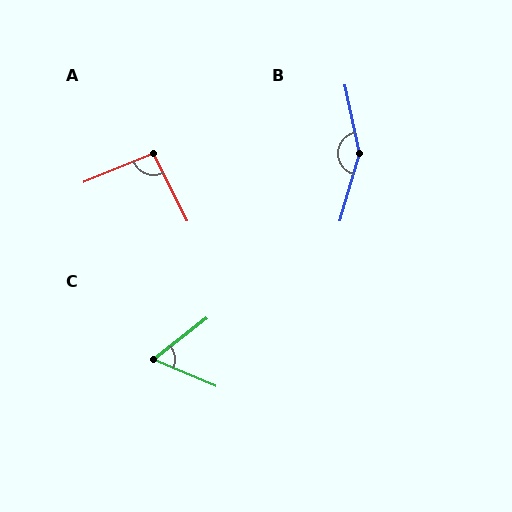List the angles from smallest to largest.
C (61°), A (94°), B (152°).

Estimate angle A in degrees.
Approximately 94 degrees.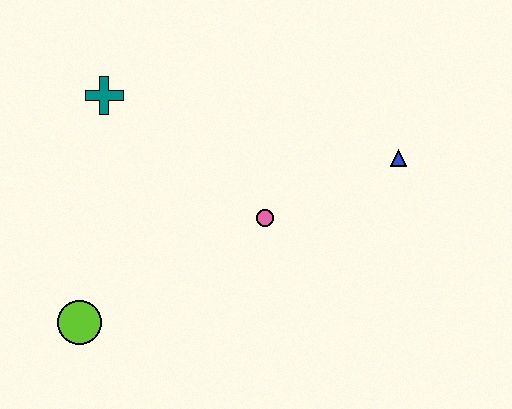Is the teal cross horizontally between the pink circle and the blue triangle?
No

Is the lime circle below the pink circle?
Yes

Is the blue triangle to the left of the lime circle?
No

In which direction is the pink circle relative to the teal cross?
The pink circle is to the right of the teal cross.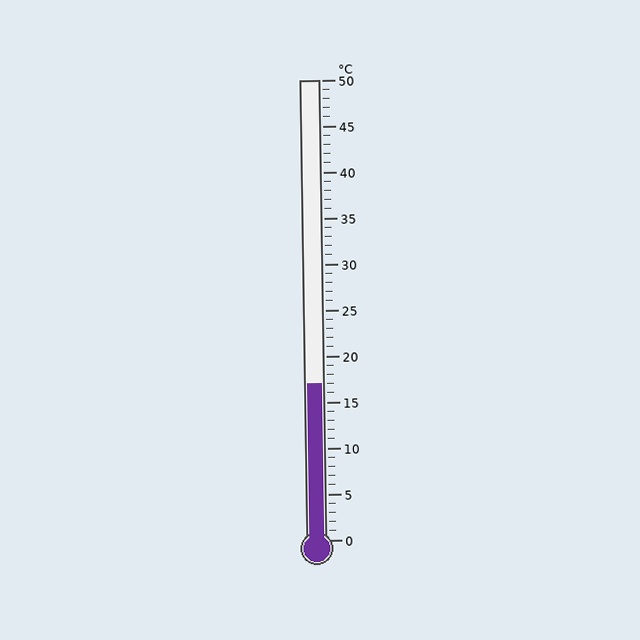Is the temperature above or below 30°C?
The temperature is below 30°C.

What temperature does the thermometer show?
The thermometer shows approximately 17°C.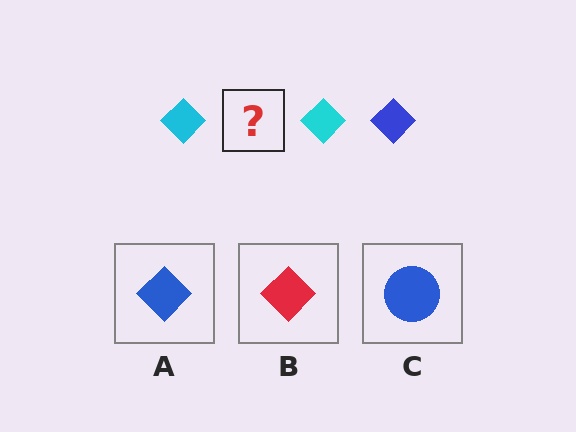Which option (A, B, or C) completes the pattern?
A.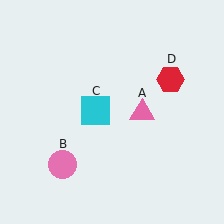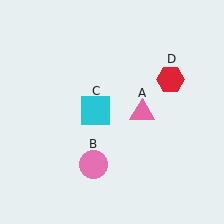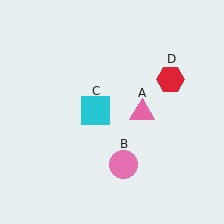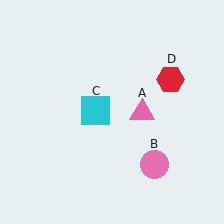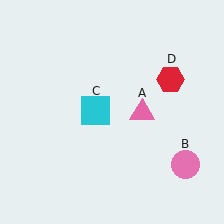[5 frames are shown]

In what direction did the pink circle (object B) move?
The pink circle (object B) moved right.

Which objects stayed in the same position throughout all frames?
Pink triangle (object A) and cyan square (object C) and red hexagon (object D) remained stationary.